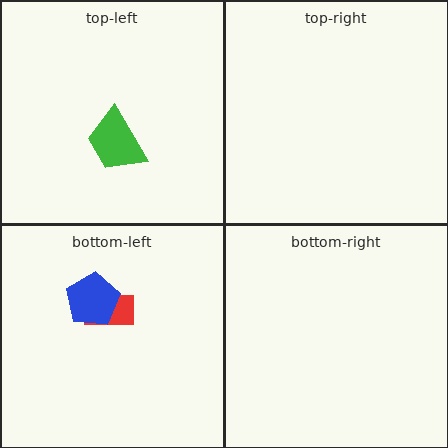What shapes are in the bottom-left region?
The red rectangle, the blue pentagon.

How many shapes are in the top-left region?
1.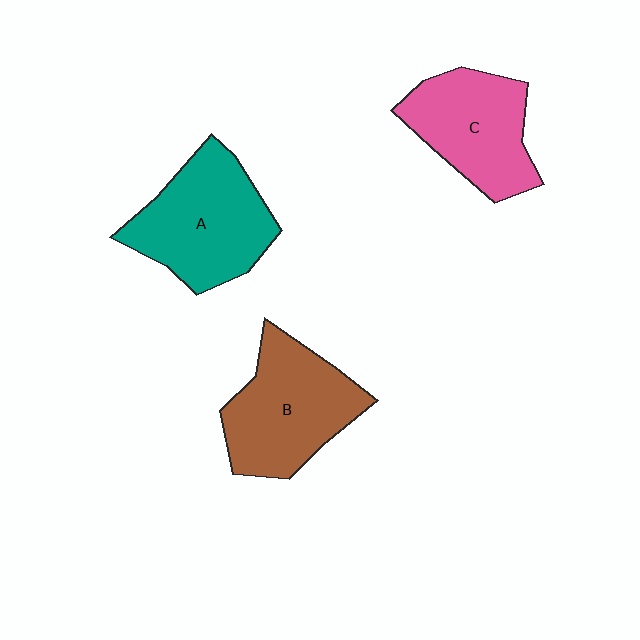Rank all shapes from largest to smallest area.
From largest to smallest: A (teal), B (brown), C (pink).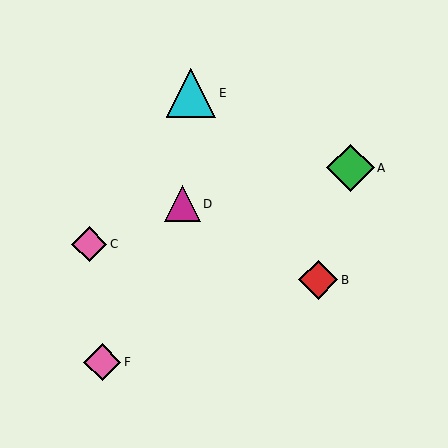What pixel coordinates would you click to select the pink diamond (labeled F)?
Click at (102, 362) to select the pink diamond F.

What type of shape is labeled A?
Shape A is a green diamond.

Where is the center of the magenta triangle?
The center of the magenta triangle is at (182, 204).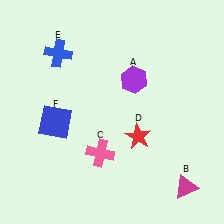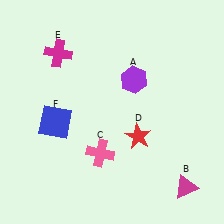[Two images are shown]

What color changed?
The cross (E) changed from blue in Image 1 to magenta in Image 2.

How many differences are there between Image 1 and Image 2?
There is 1 difference between the two images.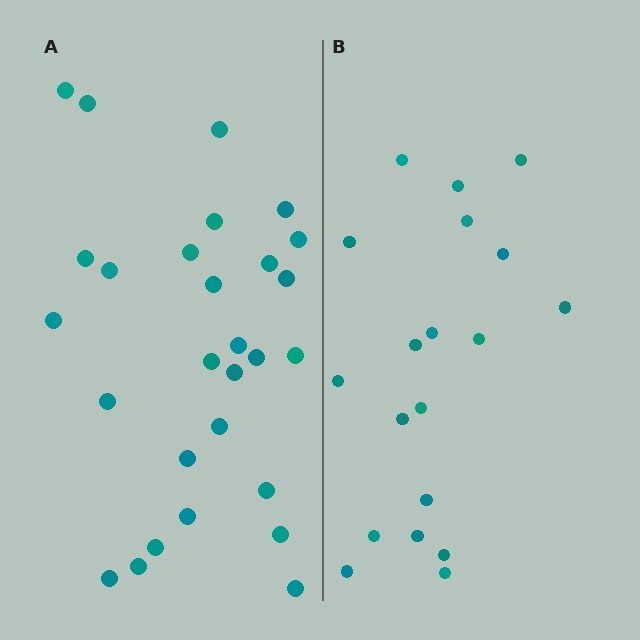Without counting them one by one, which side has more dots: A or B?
Region A (the left region) has more dots.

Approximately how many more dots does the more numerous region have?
Region A has roughly 8 or so more dots than region B.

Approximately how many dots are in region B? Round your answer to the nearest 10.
About 20 dots. (The exact count is 19, which rounds to 20.)